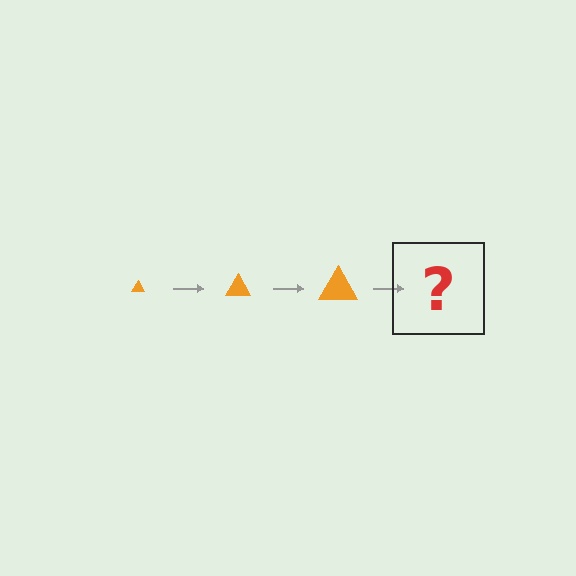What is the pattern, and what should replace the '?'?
The pattern is that the triangle gets progressively larger each step. The '?' should be an orange triangle, larger than the previous one.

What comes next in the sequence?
The next element should be an orange triangle, larger than the previous one.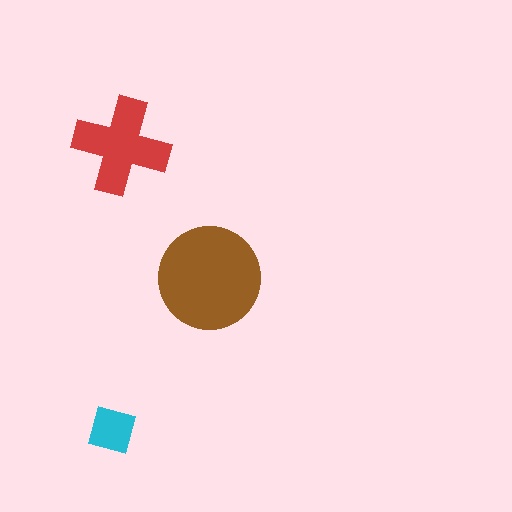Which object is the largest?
The brown circle.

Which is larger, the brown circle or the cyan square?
The brown circle.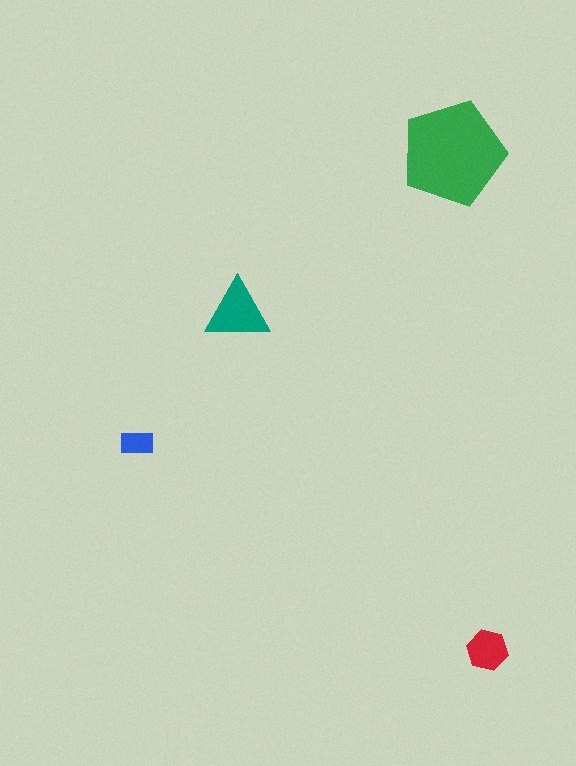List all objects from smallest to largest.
The blue rectangle, the red hexagon, the teal triangle, the green pentagon.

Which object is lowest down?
The red hexagon is bottommost.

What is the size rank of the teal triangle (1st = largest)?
2nd.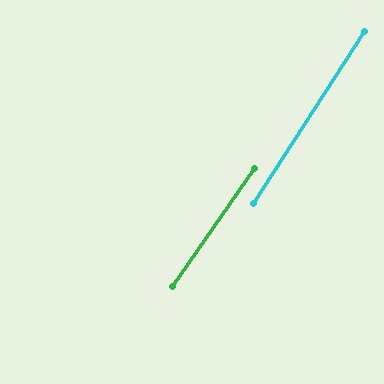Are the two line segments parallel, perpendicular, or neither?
Parallel — their directions differ by only 1.6°.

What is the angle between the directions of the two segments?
Approximately 2 degrees.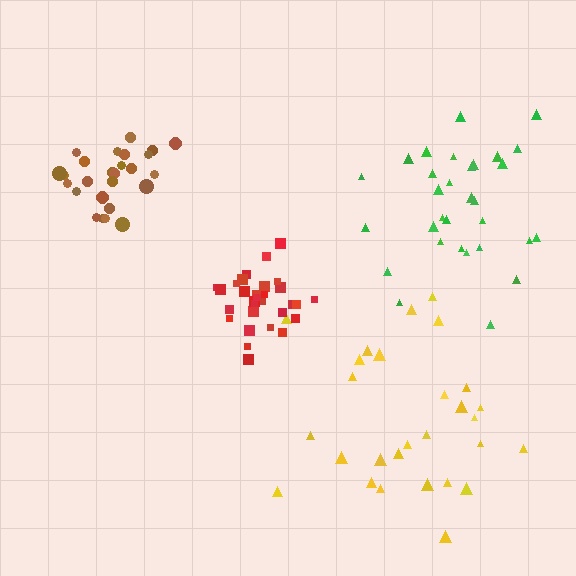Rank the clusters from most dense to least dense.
red, brown, green, yellow.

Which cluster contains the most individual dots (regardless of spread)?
Green (31).